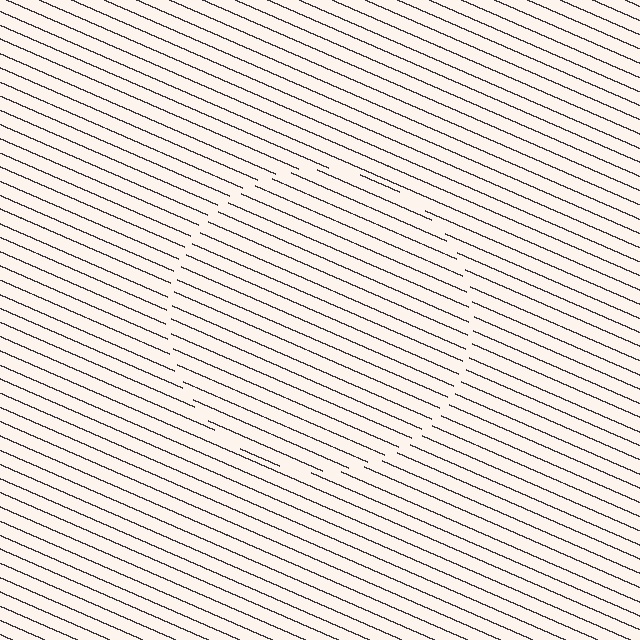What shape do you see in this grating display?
An illusory circle. The interior of the shape contains the same grating, shifted by half a period — the contour is defined by the phase discontinuity where line-ends from the inner and outer gratings abut.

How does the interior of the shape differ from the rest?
The interior of the shape contains the same grating, shifted by half a period — the contour is defined by the phase discontinuity where line-ends from the inner and outer gratings abut.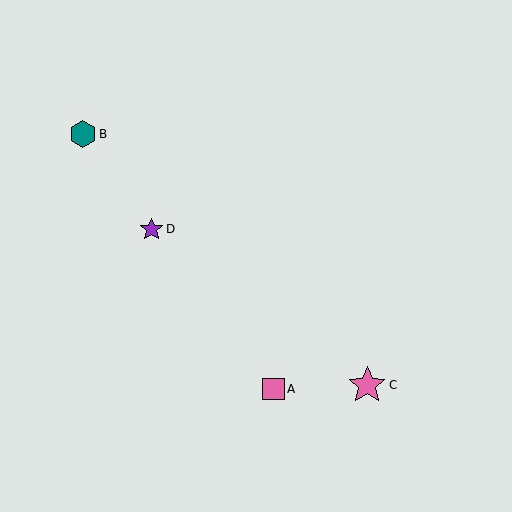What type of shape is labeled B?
Shape B is a teal hexagon.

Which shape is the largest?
The pink star (labeled C) is the largest.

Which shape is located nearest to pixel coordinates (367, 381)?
The pink star (labeled C) at (367, 385) is nearest to that location.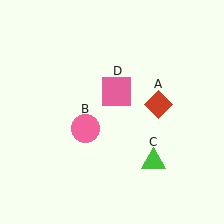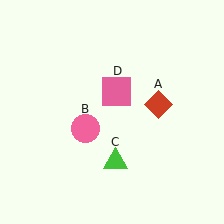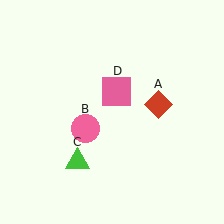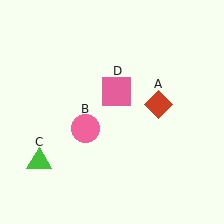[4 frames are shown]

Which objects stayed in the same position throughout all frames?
Red diamond (object A) and pink circle (object B) and pink square (object D) remained stationary.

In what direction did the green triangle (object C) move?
The green triangle (object C) moved left.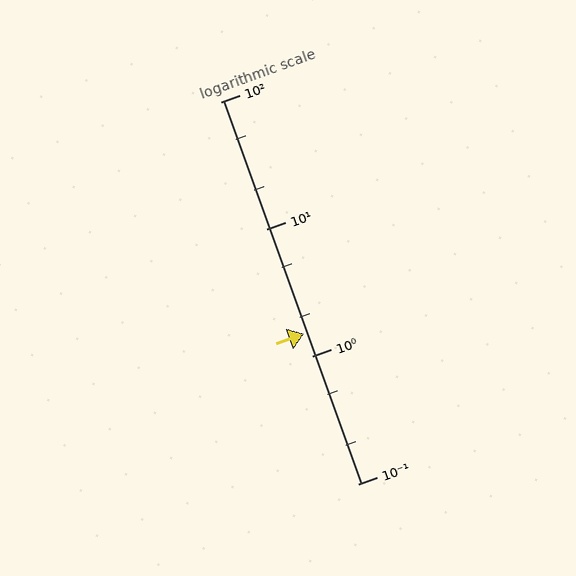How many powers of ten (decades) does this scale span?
The scale spans 3 decades, from 0.1 to 100.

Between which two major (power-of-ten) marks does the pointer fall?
The pointer is between 1 and 10.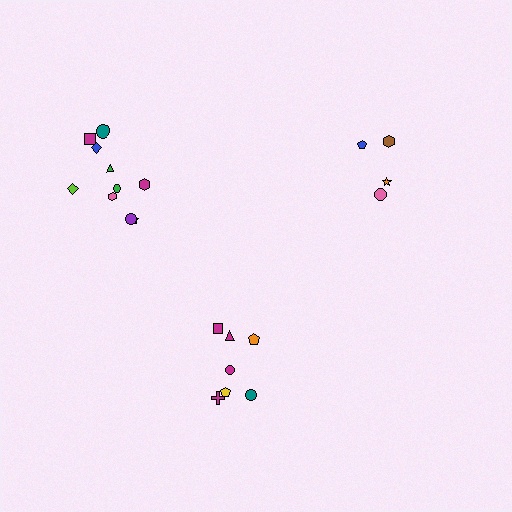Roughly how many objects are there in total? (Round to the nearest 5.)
Roughly 20 objects in total.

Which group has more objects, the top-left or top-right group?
The top-left group.